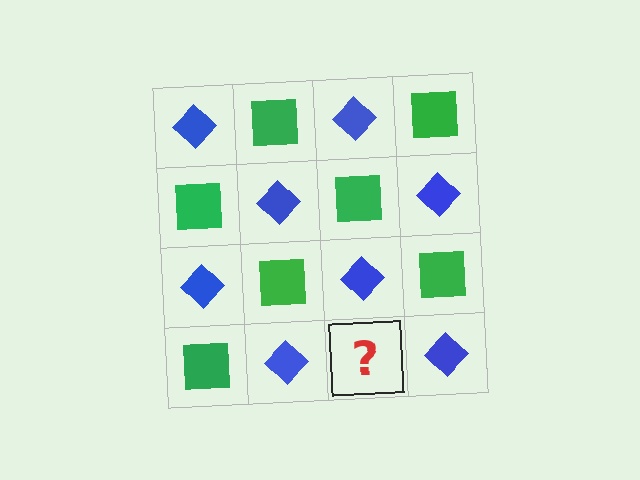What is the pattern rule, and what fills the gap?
The rule is that it alternates blue diamond and green square in a checkerboard pattern. The gap should be filled with a green square.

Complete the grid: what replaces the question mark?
The question mark should be replaced with a green square.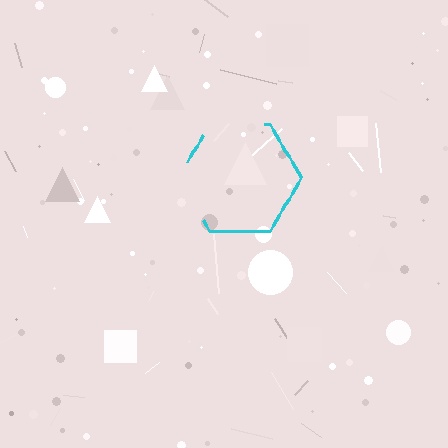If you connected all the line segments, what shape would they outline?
They would outline a hexagon.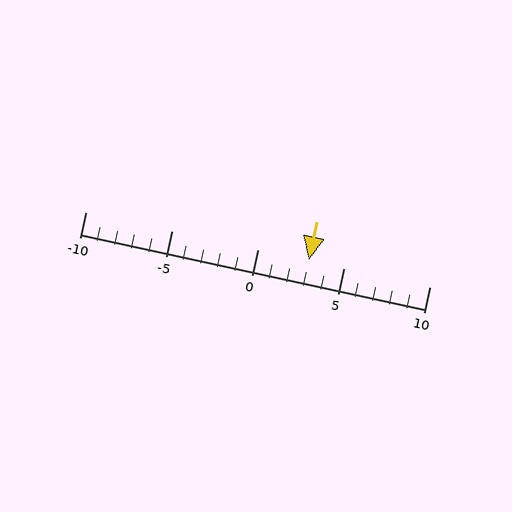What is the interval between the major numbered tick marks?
The major tick marks are spaced 5 units apart.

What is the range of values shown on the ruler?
The ruler shows values from -10 to 10.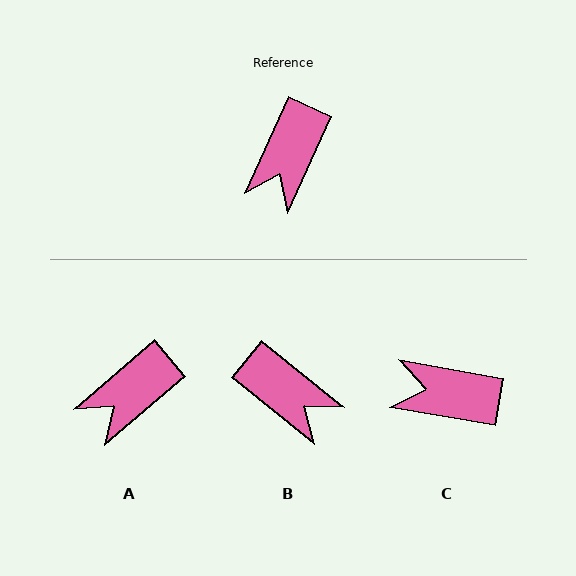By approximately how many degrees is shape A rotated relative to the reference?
Approximately 25 degrees clockwise.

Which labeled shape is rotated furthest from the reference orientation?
C, about 76 degrees away.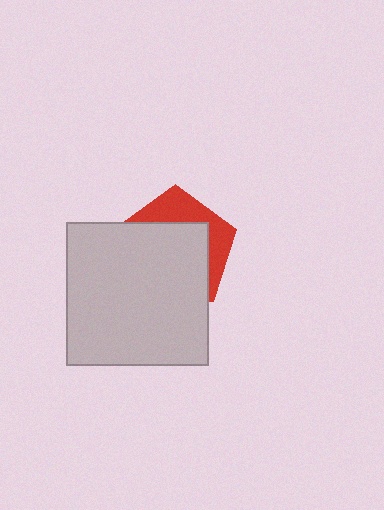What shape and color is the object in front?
The object in front is a light gray square.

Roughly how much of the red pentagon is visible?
A small part of it is visible (roughly 32%).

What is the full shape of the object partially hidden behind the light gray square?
The partially hidden object is a red pentagon.